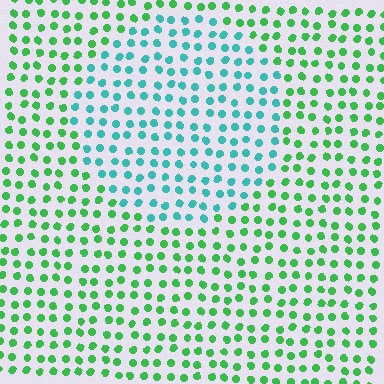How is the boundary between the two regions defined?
The boundary is defined purely by a slight shift in hue (about 47 degrees). Spacing, size, and orientation are identical on both sides.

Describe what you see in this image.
The image is filled with small green elements in a uniform arrangement. A circle-shaped region is visible where the elements are tinted to a slightly different hue, forming a subtle color boundary.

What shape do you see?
I see a circle.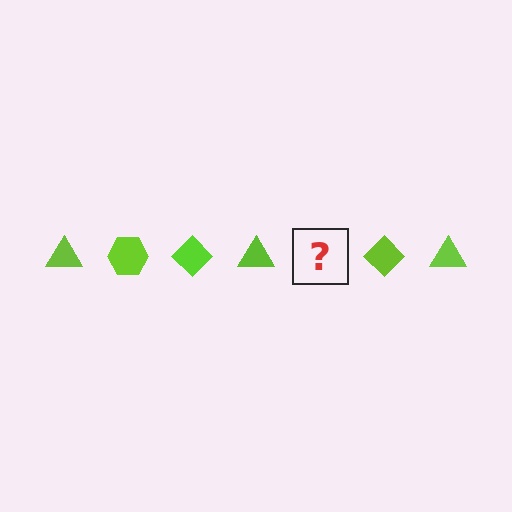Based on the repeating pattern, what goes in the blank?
The blank should be a lime hexagon.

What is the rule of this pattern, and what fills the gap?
The rule is that the pattern cycles through triangle, hexagon, diamond shapes in lime. The gap should be filled with a lime hexagon.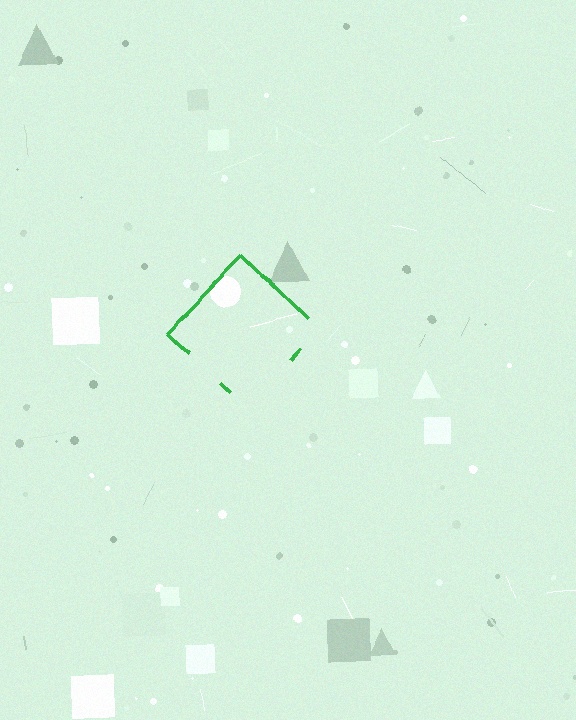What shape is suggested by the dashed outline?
The dashed outline suggests a diamond.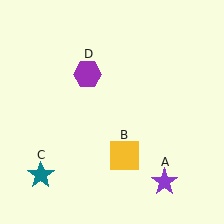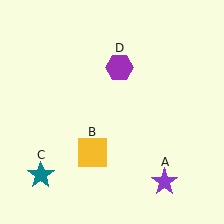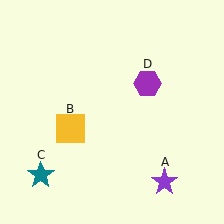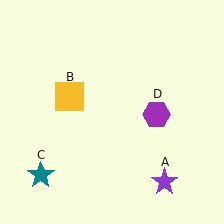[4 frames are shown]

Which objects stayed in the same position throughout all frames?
Purple star (object A) and teal star (object C) remained stationary.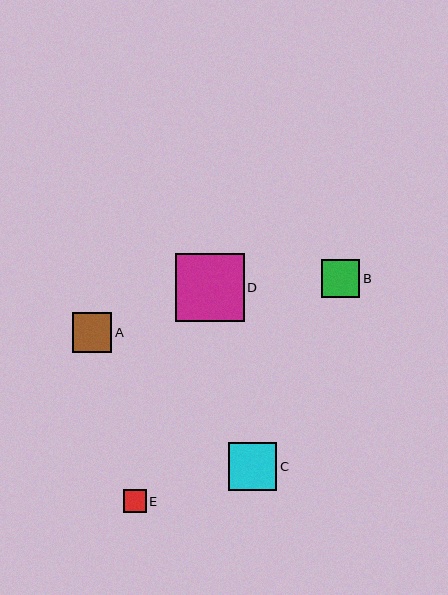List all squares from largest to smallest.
From largest to smallest: D, C, A, B, E.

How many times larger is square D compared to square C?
Square D is approximately 1.4 times the size of square C.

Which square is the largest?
Square D is the largest with a size of approximately 69 pixels.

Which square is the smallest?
Square E is the smallest with a size of approximately 23 pixels.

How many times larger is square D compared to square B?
Square D is approximately 1.8 times the size of square B.